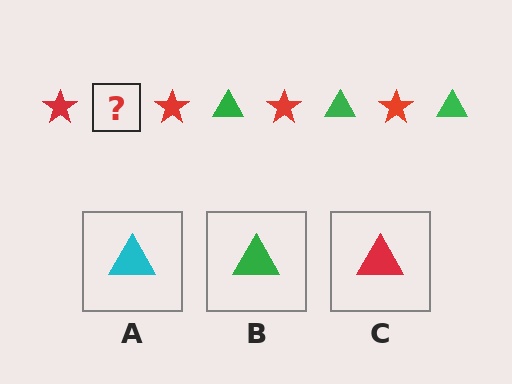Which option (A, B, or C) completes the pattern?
B.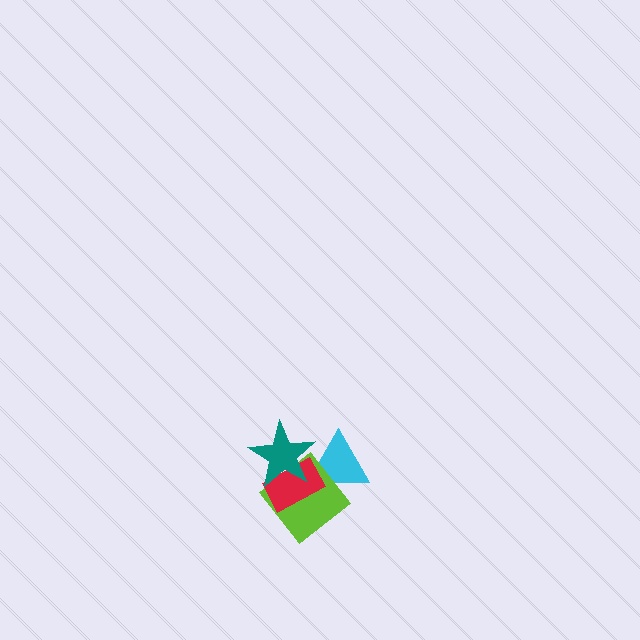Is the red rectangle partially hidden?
Yes, it is partially covered by another shape.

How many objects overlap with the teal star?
3 objects overlap with the teal star.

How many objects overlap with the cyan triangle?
3 objects overlap with the cyan triangle.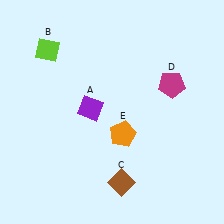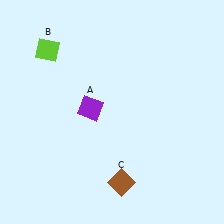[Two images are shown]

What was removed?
The magenta pentagon (D), the orange pentagon (E) were removed in Image 2.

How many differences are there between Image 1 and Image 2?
There are 2 differences between the two images.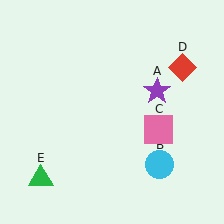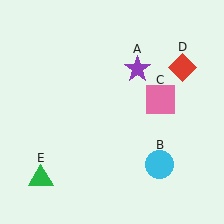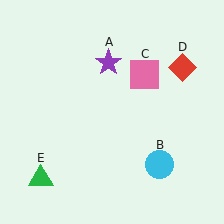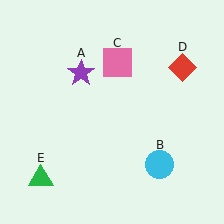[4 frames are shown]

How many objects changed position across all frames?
2 objects changed position: purple star (object A), pink square (object C).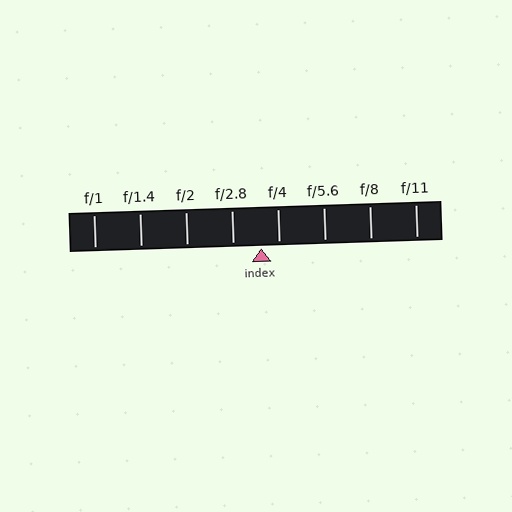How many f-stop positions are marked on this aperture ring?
There are 8 f-stop positions marked.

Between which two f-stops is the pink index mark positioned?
The index mark is between f/2.8 and f/4.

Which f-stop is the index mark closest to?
The index mark is closest to f/4.